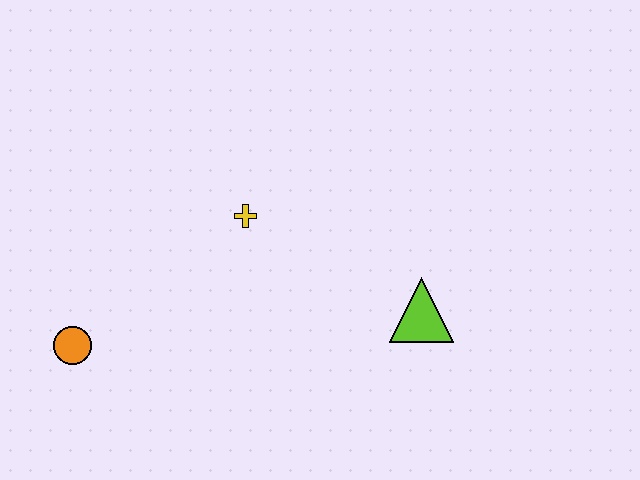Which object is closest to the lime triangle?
The yellow cross is closest to the lime triangle.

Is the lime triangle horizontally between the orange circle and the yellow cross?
No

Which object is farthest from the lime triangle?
The orange circle is farthest from the lime triangle.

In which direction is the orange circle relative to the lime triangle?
The orange circle is to the left of the lime triangle.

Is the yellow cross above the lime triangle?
Yes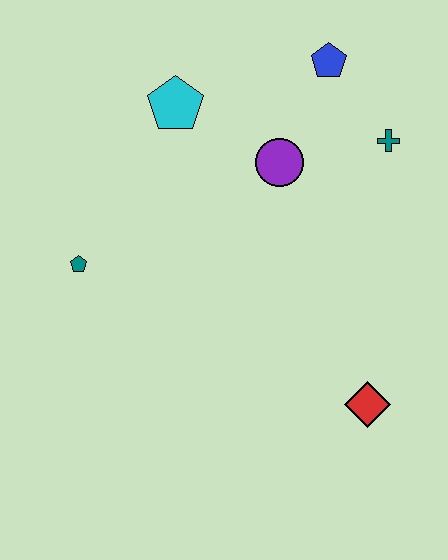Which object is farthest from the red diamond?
The cyan pentagon is farthest from the red diamond.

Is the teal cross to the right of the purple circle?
Yes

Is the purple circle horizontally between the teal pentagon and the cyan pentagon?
No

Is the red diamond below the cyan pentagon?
Yes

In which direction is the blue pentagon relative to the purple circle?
The blue pentagon is above the purple circle.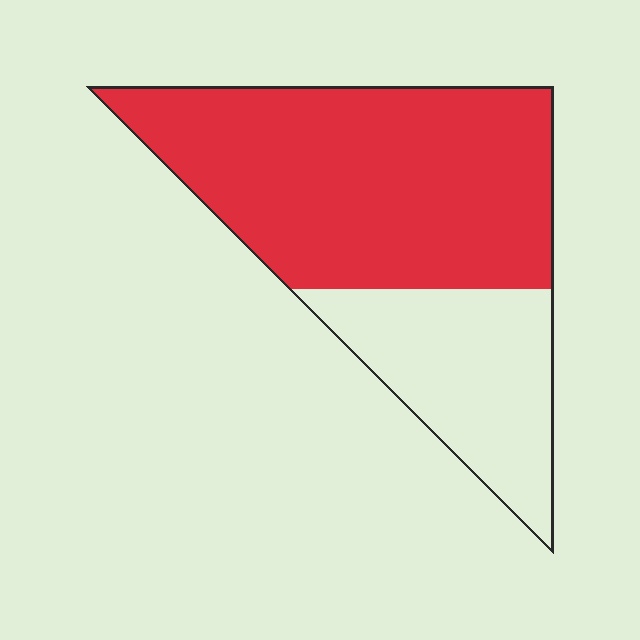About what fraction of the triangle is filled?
About two thirds (2/3).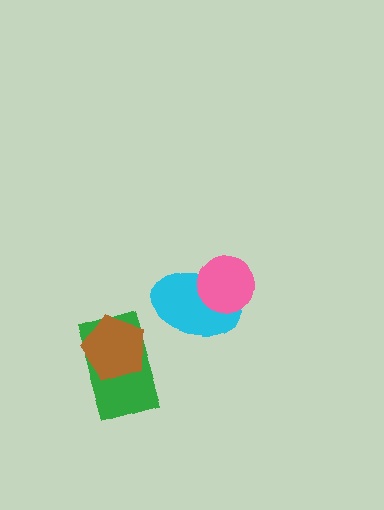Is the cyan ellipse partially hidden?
Yes, it is partially covered by another shape.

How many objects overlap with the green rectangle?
1 object overlaps with the green rectangle.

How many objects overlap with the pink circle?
1 object overlaps with the pink circle.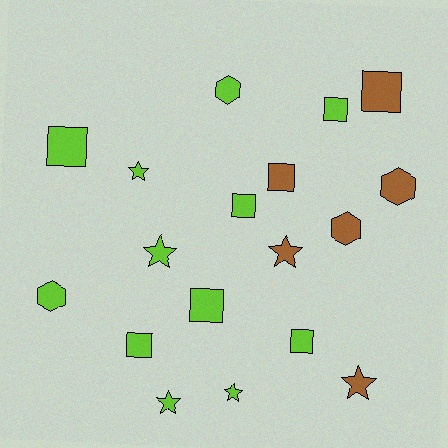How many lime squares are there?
There are 6 lime squares.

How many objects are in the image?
There are 18 objects.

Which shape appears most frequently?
Square, with 8 objects.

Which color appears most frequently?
Lime, with 12 objects.